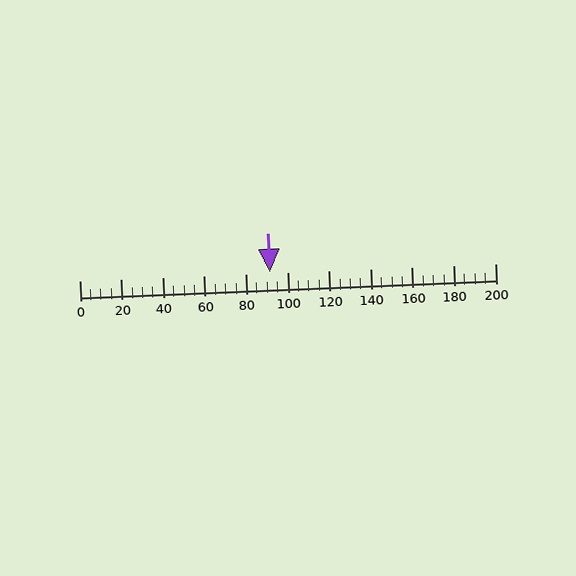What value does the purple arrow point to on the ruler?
The purple arrow points to approximately 92.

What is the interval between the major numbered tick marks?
The major tick marks are spaced 20 units apart.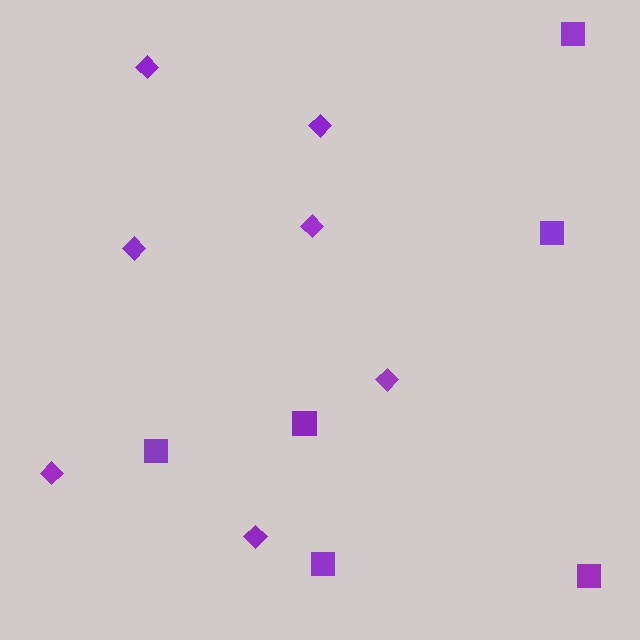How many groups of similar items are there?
There are 2 groups: one group of diamonds (7) and one group of squares (6).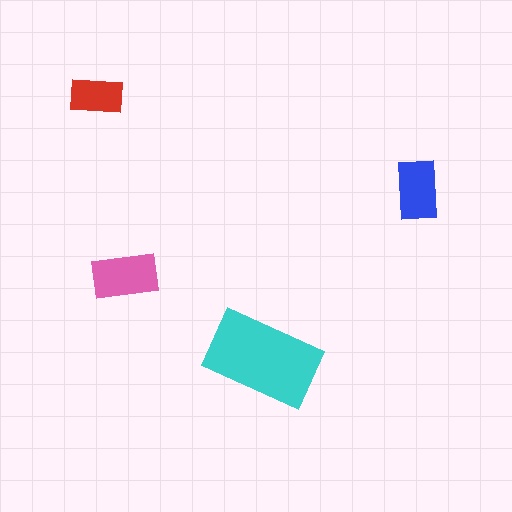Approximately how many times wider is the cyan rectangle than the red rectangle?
About 2 times wider.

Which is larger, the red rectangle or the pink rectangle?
The pink one.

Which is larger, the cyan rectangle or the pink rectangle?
The cyan one.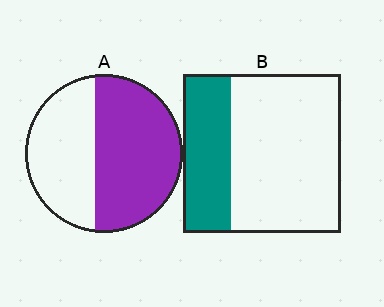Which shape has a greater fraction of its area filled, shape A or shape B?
Shape A.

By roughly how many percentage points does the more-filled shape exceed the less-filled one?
By roughly 25 percentage points (A over B).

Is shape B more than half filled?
No.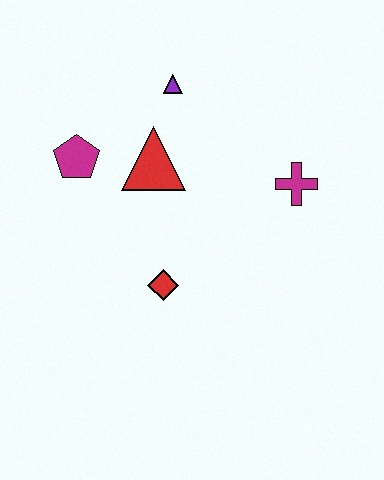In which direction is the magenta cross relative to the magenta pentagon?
The magenta cross is to the right of the magenta pentagon.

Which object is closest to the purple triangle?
The red triangle is closest to the purple triangle.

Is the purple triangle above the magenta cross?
Yes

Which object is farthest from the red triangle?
The magenta cross is farthest from the red triangle.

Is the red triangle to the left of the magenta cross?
Yes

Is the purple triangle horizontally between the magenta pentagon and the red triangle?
No